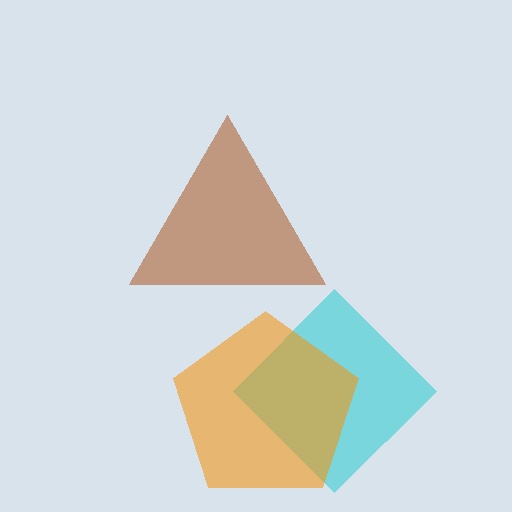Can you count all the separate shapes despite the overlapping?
Yes, there are 3 separate shapes.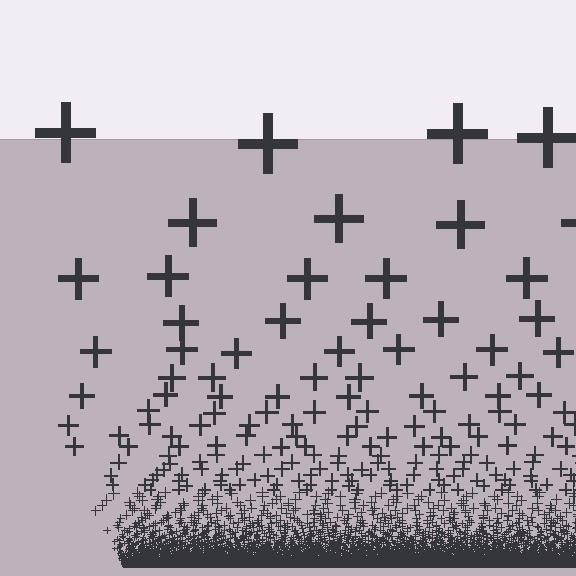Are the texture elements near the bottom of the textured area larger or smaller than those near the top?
Smaller. The gradient is inverted — elements near the bottom are smaller and denser.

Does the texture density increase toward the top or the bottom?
Density increases toward the bottom.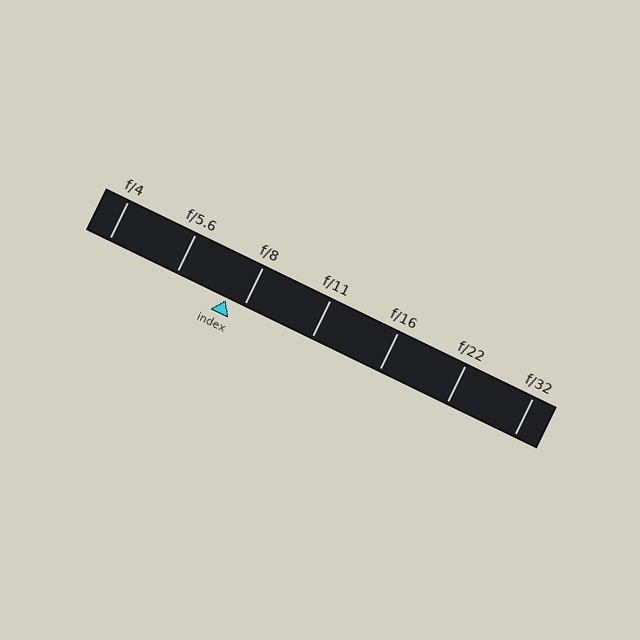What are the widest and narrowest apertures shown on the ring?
The widest aperture shown is f/4 and the narrowest is f/32.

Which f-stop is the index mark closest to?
The index mark is closest to f/8.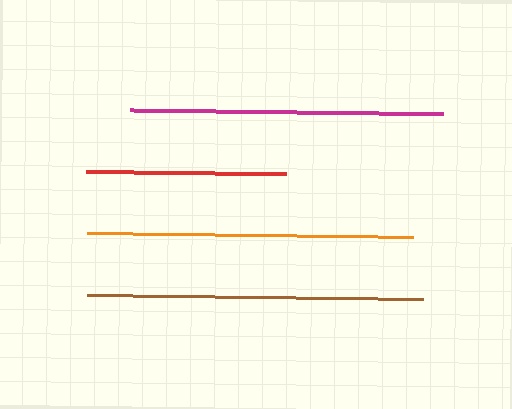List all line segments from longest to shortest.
From longest to shortest: brown, orange, magenta, red.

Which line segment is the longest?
The brown line is the longest at approximately 336 pixels.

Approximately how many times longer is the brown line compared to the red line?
The brown line is approximately 1.7 times the length of the red line.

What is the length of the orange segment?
The orange segment is approximately 326 pixels long.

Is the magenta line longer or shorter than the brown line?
The brown line is longer than the magenta line.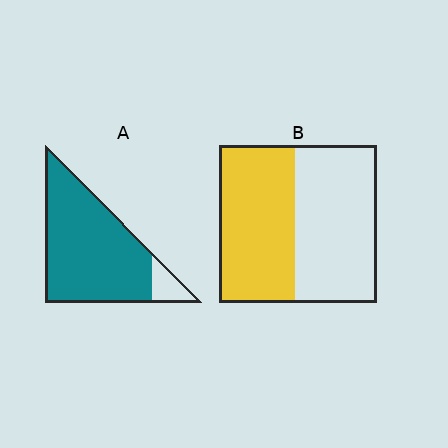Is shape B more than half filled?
Roughly half.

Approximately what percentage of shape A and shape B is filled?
A is approximately 90% and B is approximately 50%.